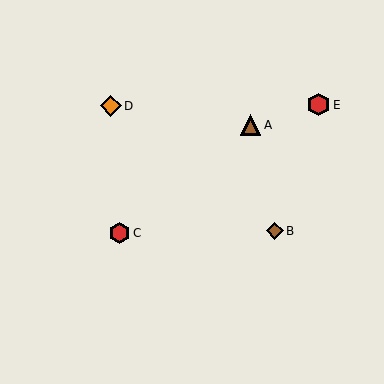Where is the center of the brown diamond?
The center of the brown diamond is at (275, 231).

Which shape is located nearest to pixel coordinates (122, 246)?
The red hexagon (labeled C) at (120, 233) is nearest to that location.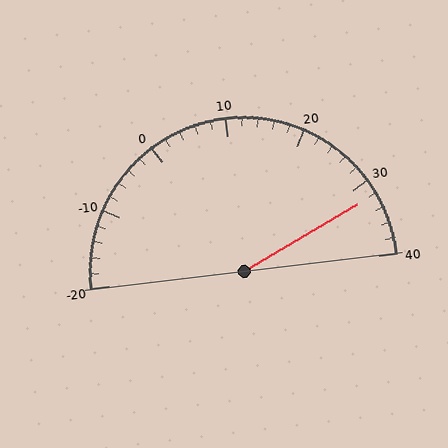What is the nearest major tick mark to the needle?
The nearest major tick mark is 30.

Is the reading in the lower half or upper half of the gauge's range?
The reading is in the upper half of the range (-20 to 40).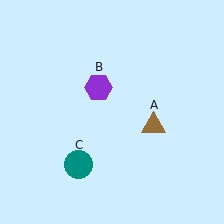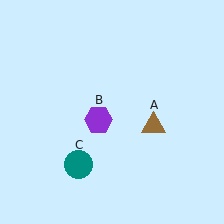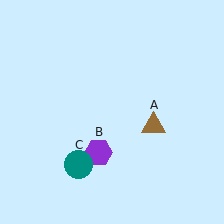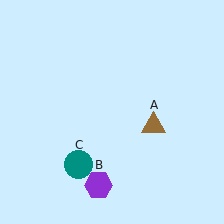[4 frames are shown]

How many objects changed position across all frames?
1 object changed position: purple hexagon (object B).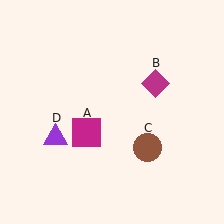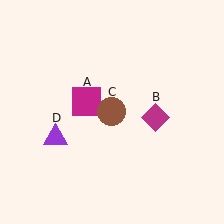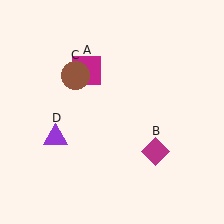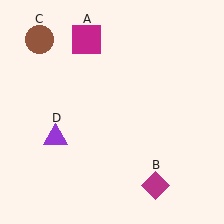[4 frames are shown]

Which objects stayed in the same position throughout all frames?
Purple triangle (object D) remained stationary.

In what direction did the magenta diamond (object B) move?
The magenta diamond (object B) moved down.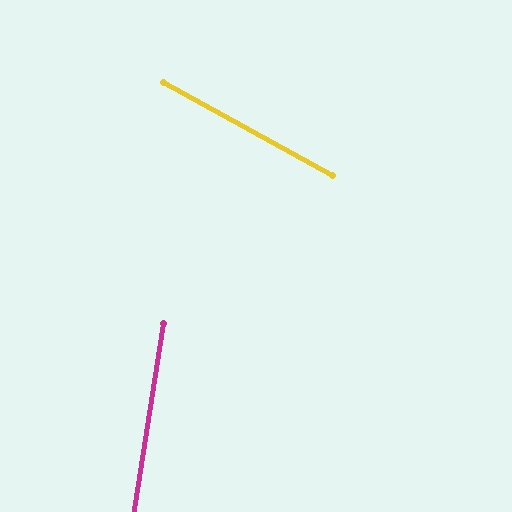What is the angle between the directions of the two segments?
Approximately 70 degrees.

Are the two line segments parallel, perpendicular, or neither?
Neither parallel nor perpendicular — they differ by about 70°.